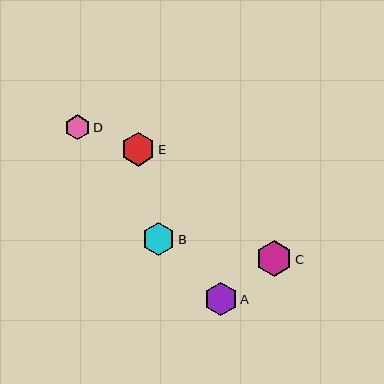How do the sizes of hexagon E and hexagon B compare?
Hexagon E and hexagon B are approximately the same size.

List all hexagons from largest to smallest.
From largest to smallest: C, E, A, B, D.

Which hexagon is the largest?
Hexagon C is the largest with a size of approximately 36 pixels.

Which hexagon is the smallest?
Hexagon D is the smallest with a size of approximately 25 pixels.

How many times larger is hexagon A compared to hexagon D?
Hexagon A is approximately 1.3 times the size of hexagon D.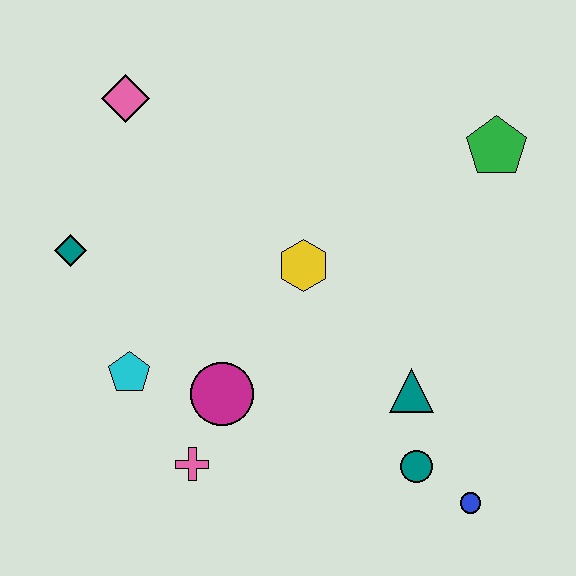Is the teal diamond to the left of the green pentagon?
Yes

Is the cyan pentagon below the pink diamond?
Yes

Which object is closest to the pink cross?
The magenta circle is closest to the pink cross.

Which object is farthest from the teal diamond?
The blue circle is farthest from the teal diamond.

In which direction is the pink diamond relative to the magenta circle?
The pink diamond is above the magenta circle.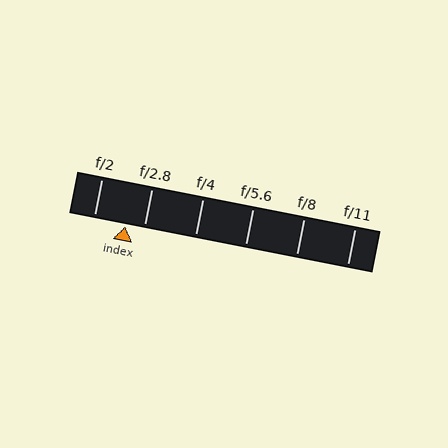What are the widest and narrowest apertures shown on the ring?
The widest aperture shown is f/2 and the narrowest is f/11.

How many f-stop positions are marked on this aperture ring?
There are 6 f-stop positions marked.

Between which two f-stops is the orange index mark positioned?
The index mark is between f/2 and f/2.8.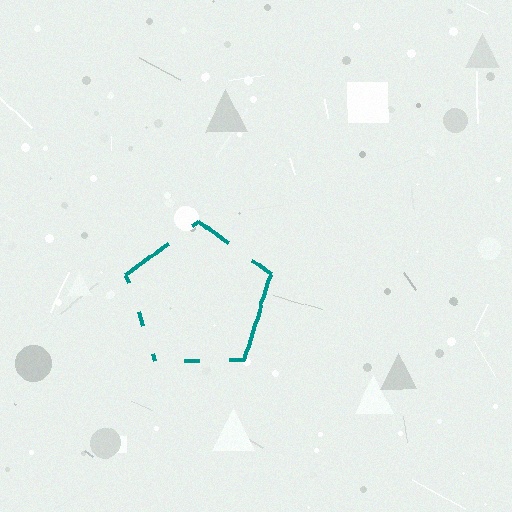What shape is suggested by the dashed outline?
The dashed outline suggests a pentagon.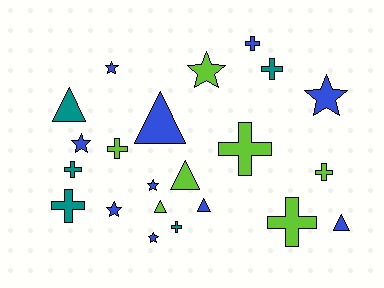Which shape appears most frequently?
Cross, with 9 objects.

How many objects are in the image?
There are 22 objects.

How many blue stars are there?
There are 6 blue stars.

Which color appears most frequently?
Blue, with 10 objects.